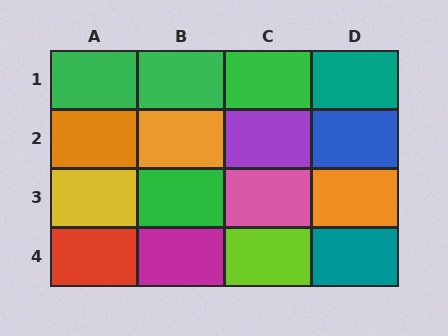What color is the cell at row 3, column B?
Green.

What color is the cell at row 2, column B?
Orange.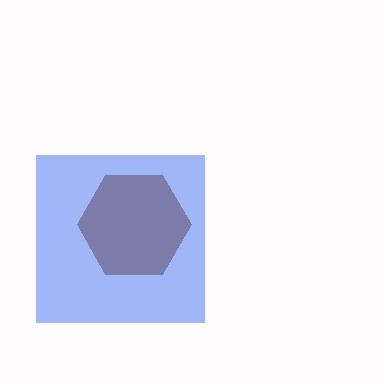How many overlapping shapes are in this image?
There are 2 overlapping shapes in the image.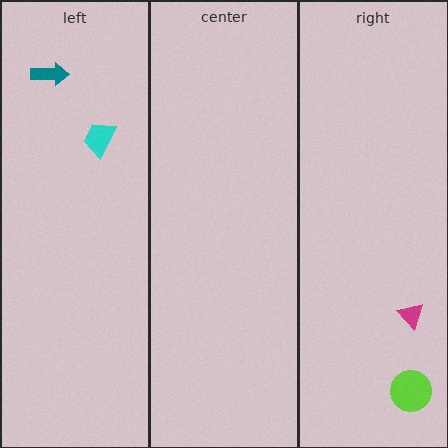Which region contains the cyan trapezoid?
The left region.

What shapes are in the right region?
The lime circle, the magenta triangle.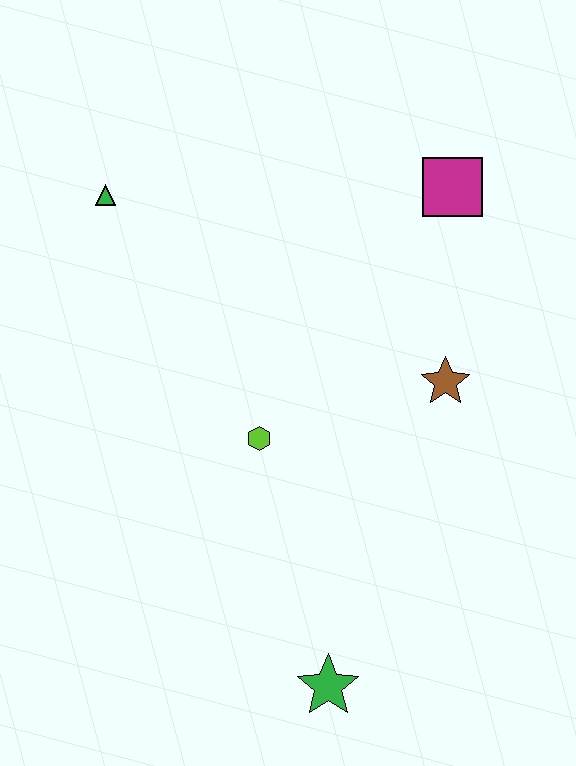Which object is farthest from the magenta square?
The green star is farthest from the magenta square.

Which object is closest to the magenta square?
The brown star is closest to the magenta square.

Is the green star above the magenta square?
No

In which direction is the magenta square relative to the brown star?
The magenta square is above the brown star.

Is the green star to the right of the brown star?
No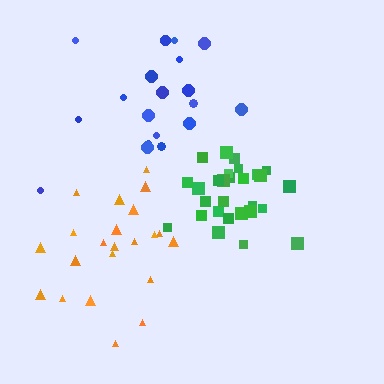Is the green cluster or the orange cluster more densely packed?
Green.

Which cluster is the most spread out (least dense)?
Blue.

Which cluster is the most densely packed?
Green.